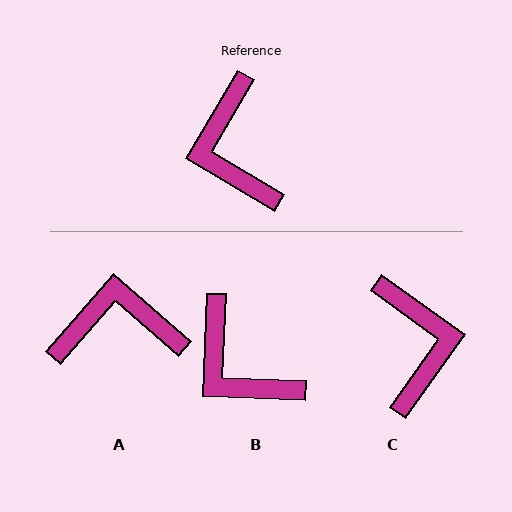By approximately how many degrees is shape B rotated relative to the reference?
Approximately 28 degrees counter-clockwise.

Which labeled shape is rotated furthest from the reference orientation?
C, about 175 degrees away.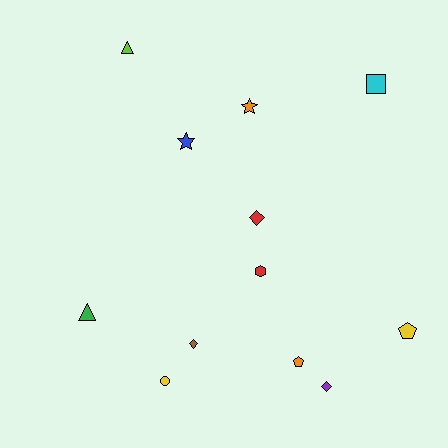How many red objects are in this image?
There are 2 red objects.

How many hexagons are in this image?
There is 1 hexagon.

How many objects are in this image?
There are 12 objects.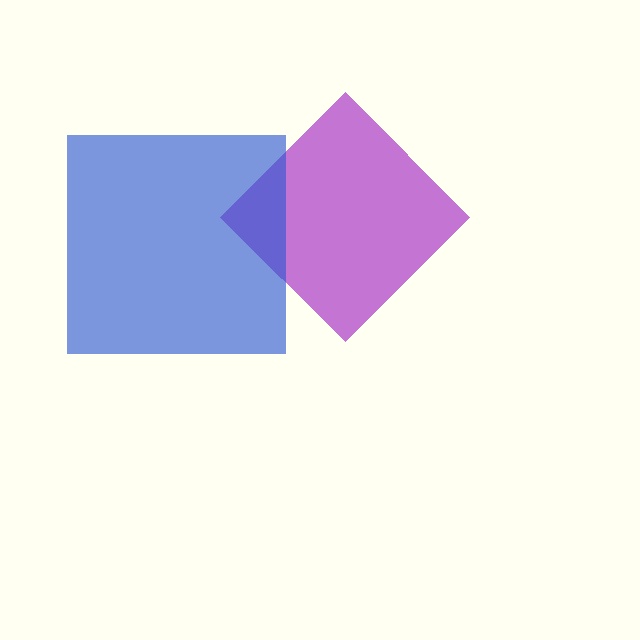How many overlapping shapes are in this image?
There are 2 overlapping shapes in the image.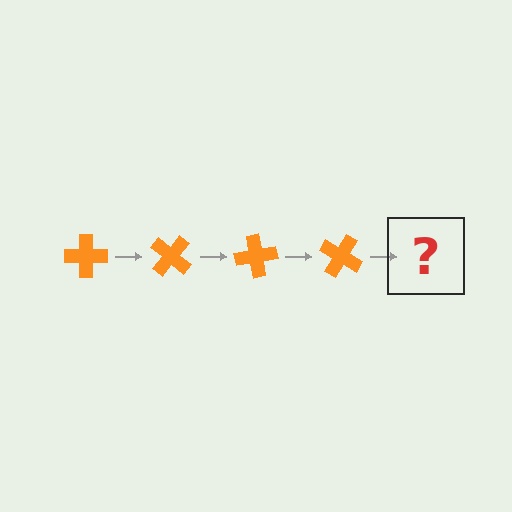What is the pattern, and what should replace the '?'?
The pattern is that the cross rotates 40 degrees each step. The '?' should be an orange cross rotated 160 degrees.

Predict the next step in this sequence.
The next step is an orange cross rotated 160 degrees.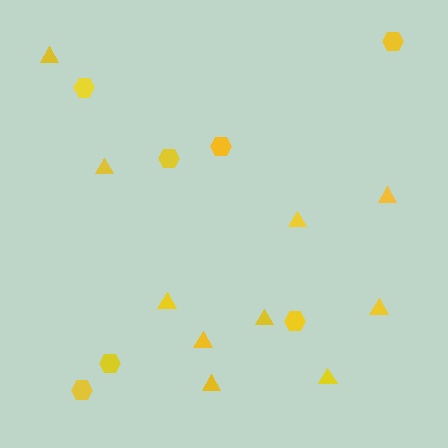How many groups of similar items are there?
There are 2 groups: one group of triangles (10) and one group of hexagons (7).